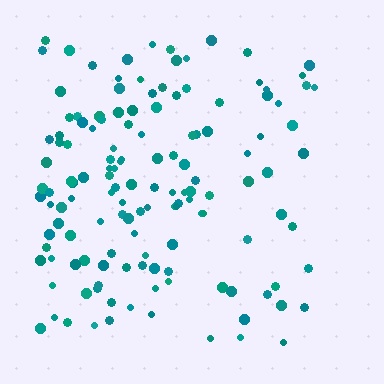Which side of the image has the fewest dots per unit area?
The right.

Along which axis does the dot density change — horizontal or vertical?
Horizontal.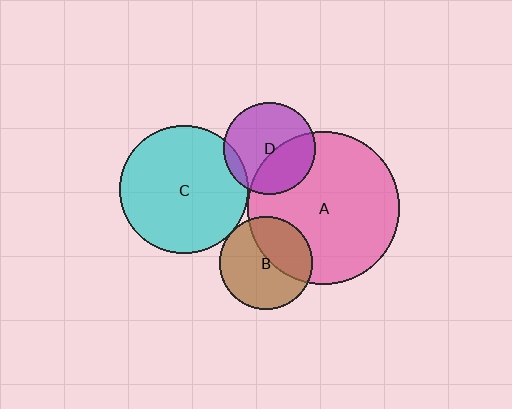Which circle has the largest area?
Circle A (pink).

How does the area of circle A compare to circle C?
Approximately 1.4 times.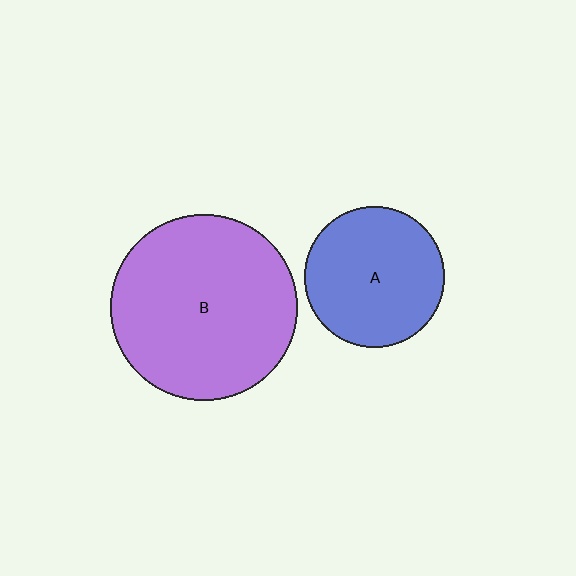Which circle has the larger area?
Circle B (purple).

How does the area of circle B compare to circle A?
Approximately 1.8 times.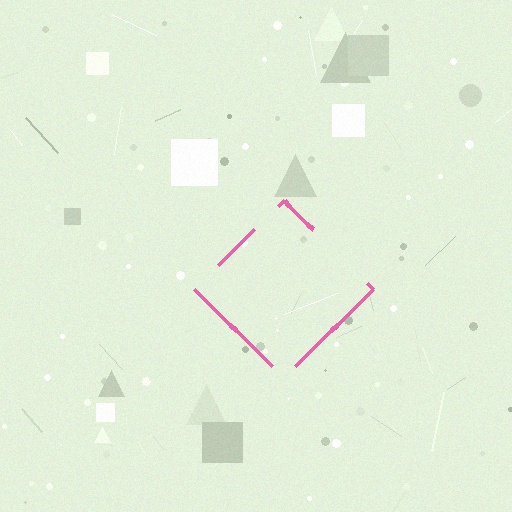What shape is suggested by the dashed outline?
The dashed outline suggests a diamond.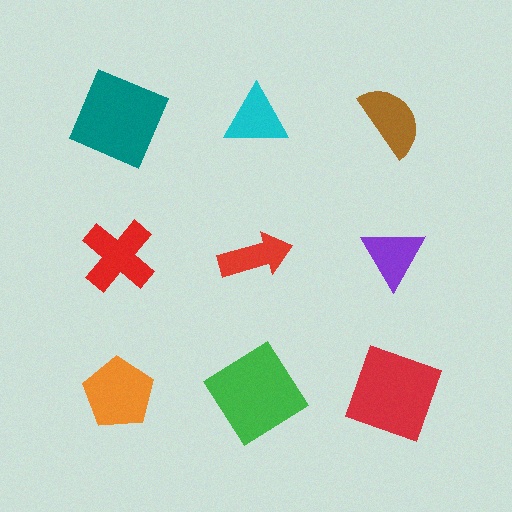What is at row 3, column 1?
An orange pentagon.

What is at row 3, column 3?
A red square.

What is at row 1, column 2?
A cyan triangle.